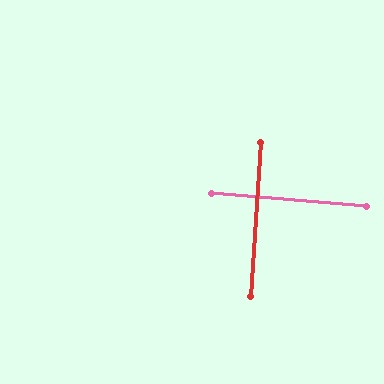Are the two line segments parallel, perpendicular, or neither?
Perpendicular — they meet at approximately 89°.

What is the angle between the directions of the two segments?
Approximately 89 degrees.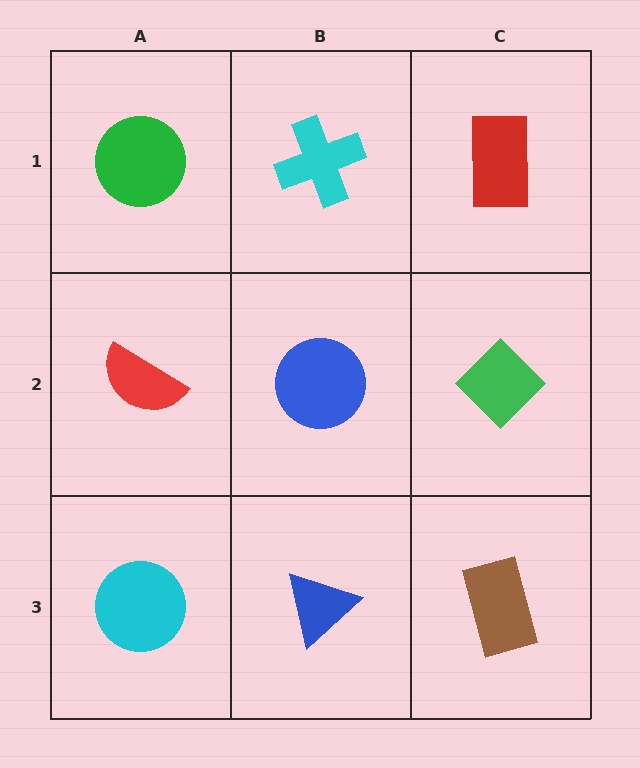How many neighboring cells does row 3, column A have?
2.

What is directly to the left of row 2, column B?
A red semicircle.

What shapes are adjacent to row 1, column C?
A green diamond (row 2, column C), a cyan cross (row 1, column B).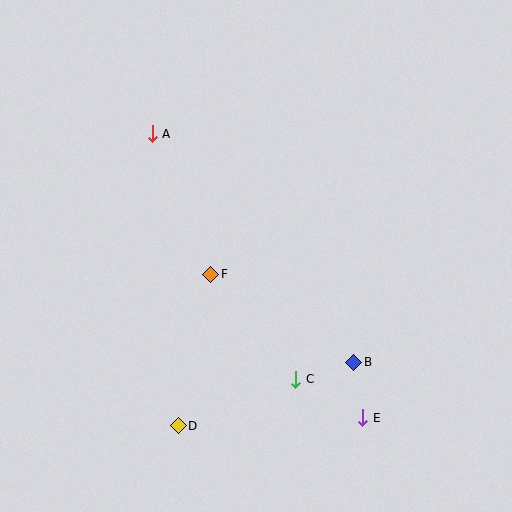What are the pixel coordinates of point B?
Point B is at (354, 362).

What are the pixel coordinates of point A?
Point A is at (152, 134).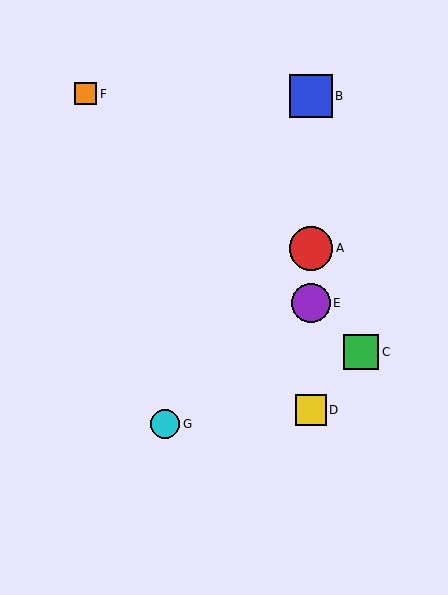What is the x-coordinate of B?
Object B is at x≈311.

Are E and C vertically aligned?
No, E is at x≈311 and C is at x≈361.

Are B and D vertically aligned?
Yes, both are at x≈311.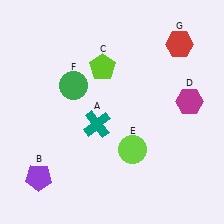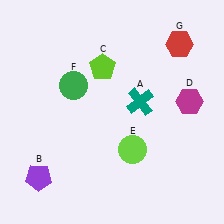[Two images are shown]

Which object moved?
The teal cross (A) moved right.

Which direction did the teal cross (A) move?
The teal cross (A) moved right.